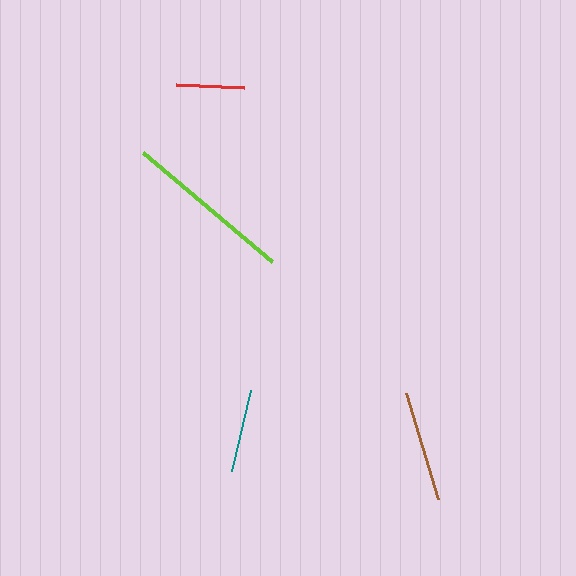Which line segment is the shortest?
The red line is the shortest at approximately 69 pixels.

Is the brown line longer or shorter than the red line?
The brown line is longer than the red line.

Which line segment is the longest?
The lime line is the longest at approximately 168 pixels.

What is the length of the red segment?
The red segment is approximately 69 pixels long.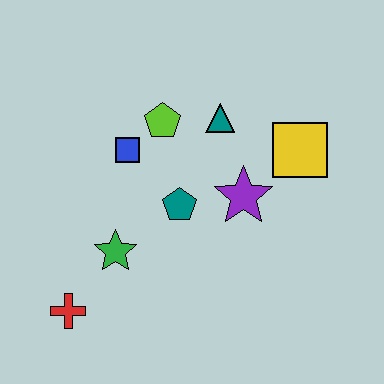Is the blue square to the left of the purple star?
Yes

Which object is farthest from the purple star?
The red cross is farthest from the purple star.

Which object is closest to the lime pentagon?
The blue square is closest to the lime pentagon.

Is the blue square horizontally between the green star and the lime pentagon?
Yes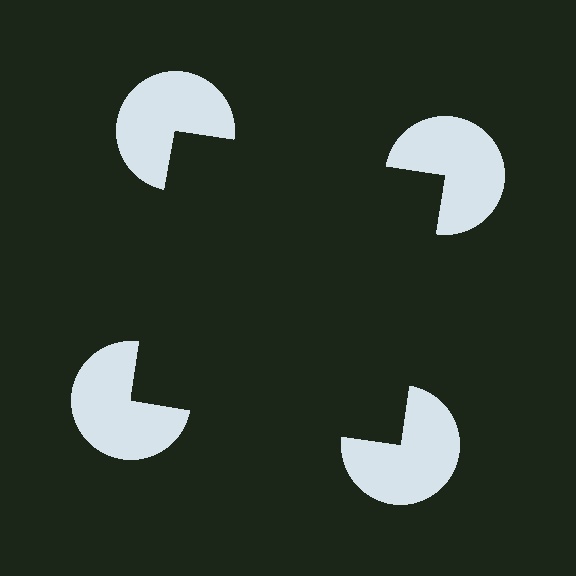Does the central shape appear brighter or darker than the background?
It typically appears slightly darker than the background, even though no actual brightness change is drawn.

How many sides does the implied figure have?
4 sides.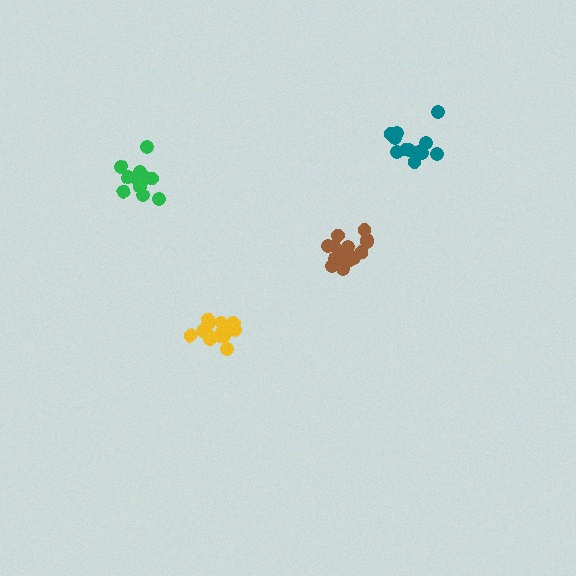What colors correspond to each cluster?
The clusters are colored: brown, yellow, teal, green.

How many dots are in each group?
Group 1: 16 dots, Group 2: 14 dots, Group 3: 13 dots, Group 4: 12 dots (55 total).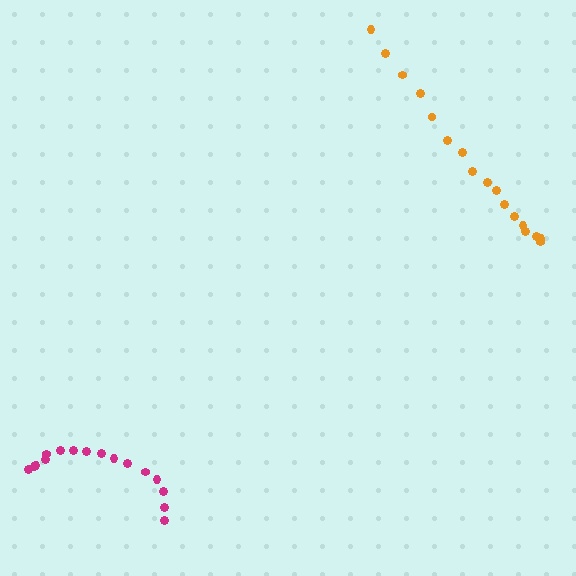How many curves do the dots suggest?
There are 2 distinct paths.